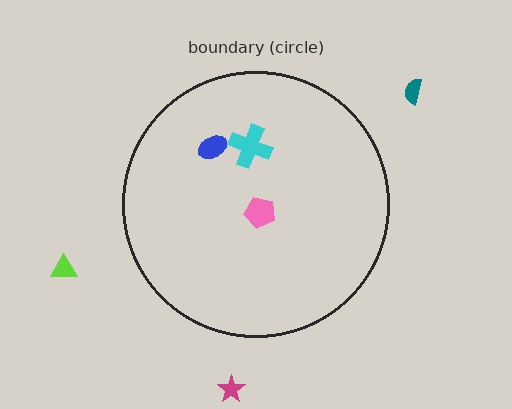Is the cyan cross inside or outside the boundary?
Inside.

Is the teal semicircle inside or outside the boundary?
Outside.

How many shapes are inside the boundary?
3 inside, 3 outside.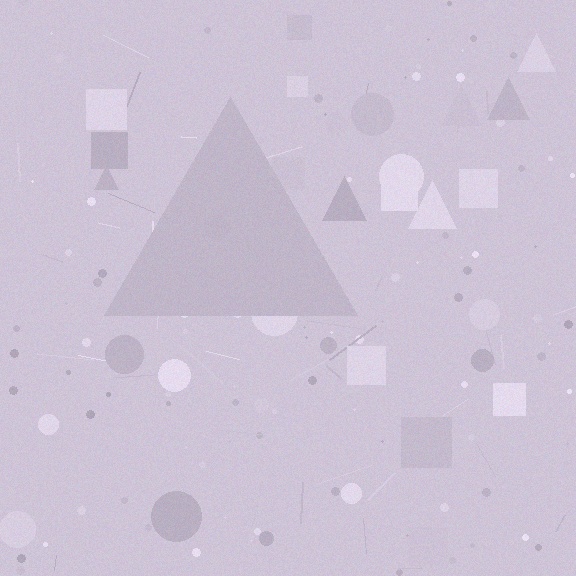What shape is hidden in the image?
A triangle is hidden in the image.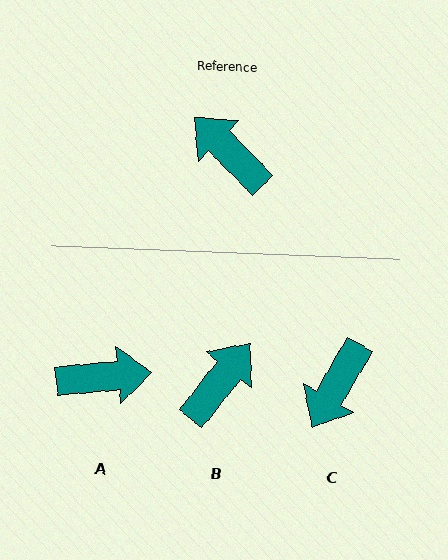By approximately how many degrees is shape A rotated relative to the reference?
Approximately 130 degrees clockwise.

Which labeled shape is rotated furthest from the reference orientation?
A, about 130 degrees away.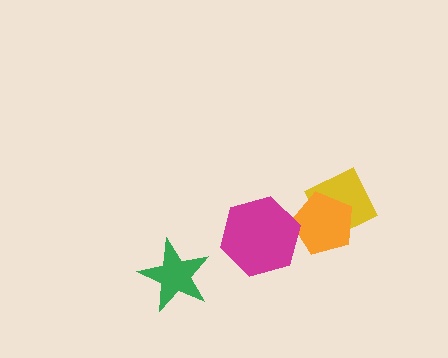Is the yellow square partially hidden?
Yes, it is partially covered by another shape.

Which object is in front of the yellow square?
The orange pentagon is in front of the yellow square.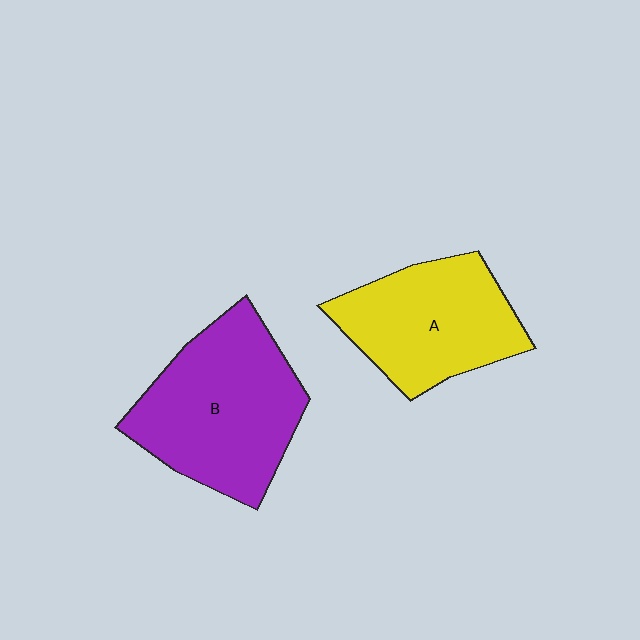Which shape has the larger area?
Shape B (purple).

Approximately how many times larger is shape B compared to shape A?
Approximately 1.2 times.